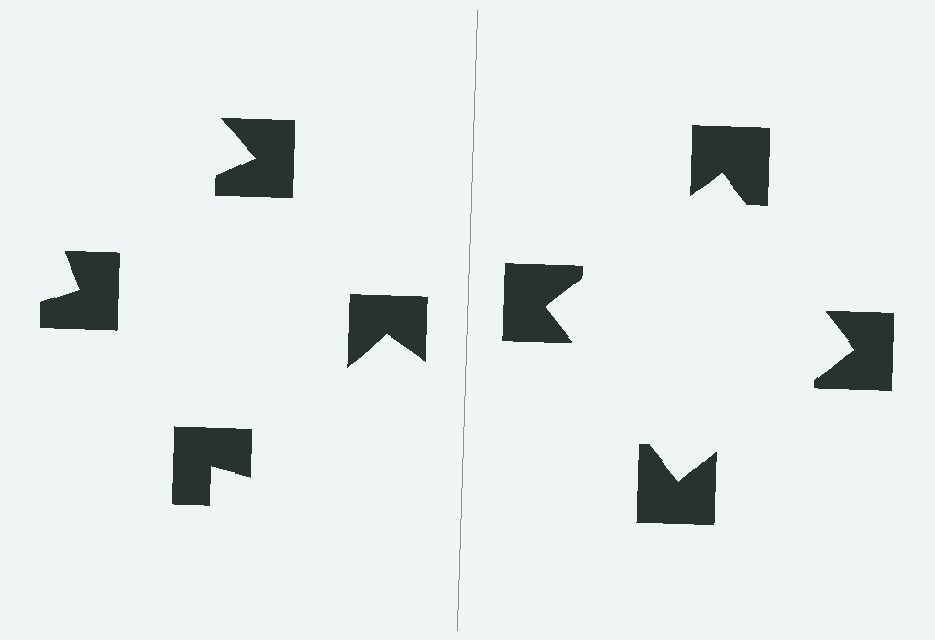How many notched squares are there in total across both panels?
8 — 4 on each side.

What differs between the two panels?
The notched squares are positioned identically on both sides; only the wedge orientations differ. On the right they align to a square; on the left they are misaligned.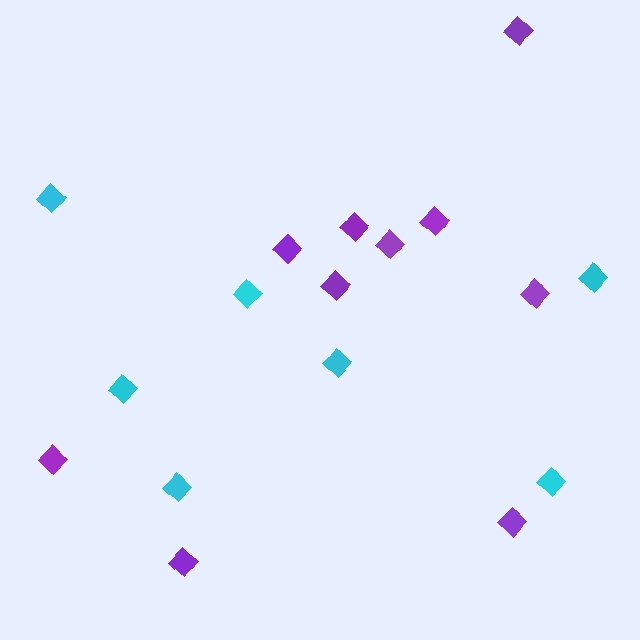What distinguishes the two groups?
There are 2 groups: one group of cyan diamonds (7) and one group of purple diamonds (10).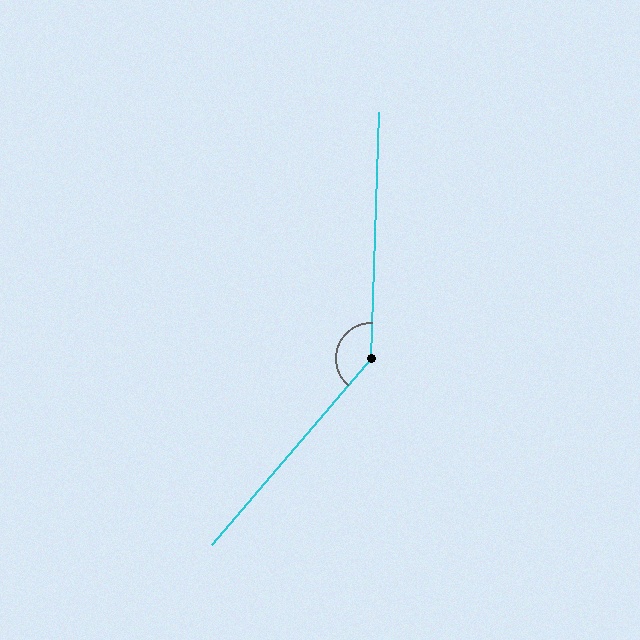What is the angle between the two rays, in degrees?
Approximately 141 degrees.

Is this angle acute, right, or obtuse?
It is obtuse.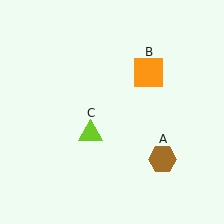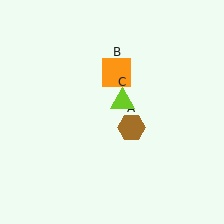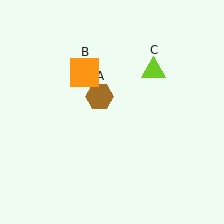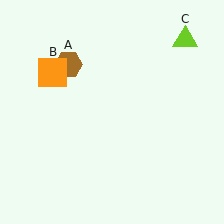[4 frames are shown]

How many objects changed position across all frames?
3 objects changed position: brown hexagon (object A), orange square (object B), lime triangle (object C).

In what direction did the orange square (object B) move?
The orange square (object B) moved left.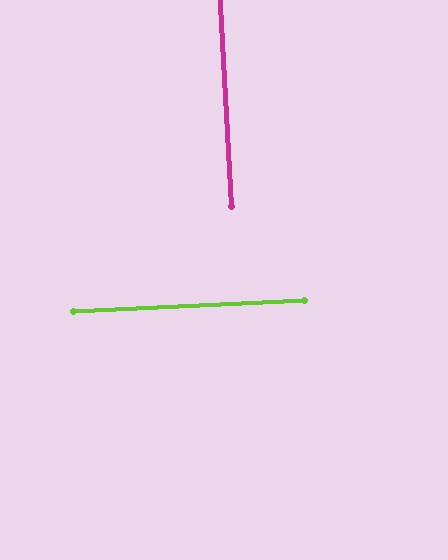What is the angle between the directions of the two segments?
Approximately 90 degrees.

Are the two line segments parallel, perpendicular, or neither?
Perpendicular — they meet at approximately 90°.